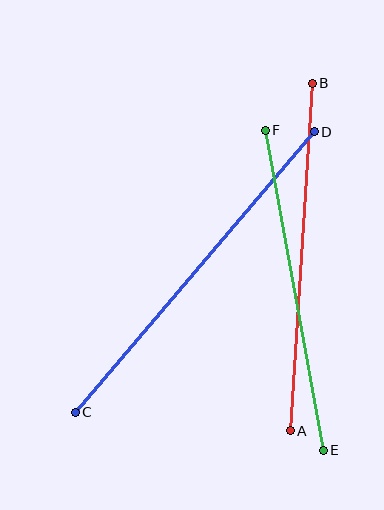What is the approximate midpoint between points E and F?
The midpoint is at approximately (294, 290) pixels.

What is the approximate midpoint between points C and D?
The midpoint is at approximately (195, 272) pixels.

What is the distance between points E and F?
The distance is approximately 325 pixels.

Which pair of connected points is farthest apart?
Points C and D are farthest apart.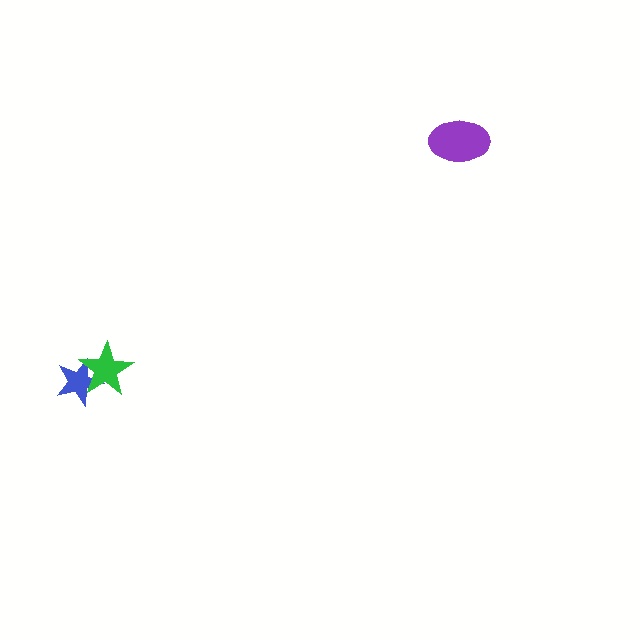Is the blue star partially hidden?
Yes, it is partially covered by another shape.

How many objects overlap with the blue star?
1 object overlaps with the blue star.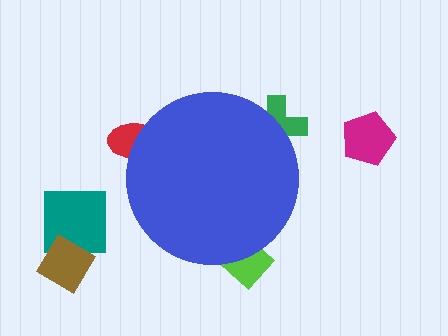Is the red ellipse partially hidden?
Yes, the red ellipse is partially hidden behind the blue circle.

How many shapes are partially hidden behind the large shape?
3 shapes are partially hidden.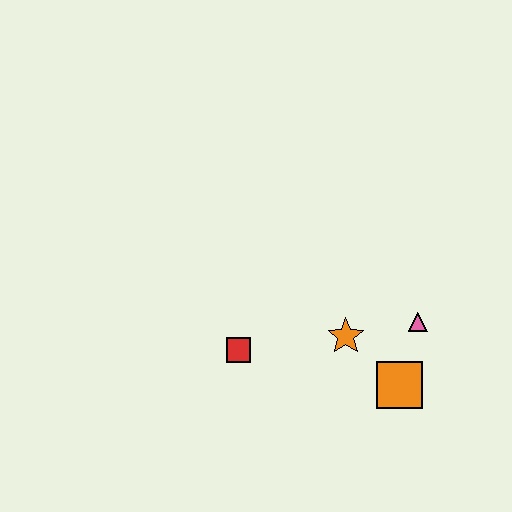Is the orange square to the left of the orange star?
No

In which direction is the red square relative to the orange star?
The red square is to the left of the orange star.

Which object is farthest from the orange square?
The red square is farthest from the orange square.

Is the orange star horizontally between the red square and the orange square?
Yes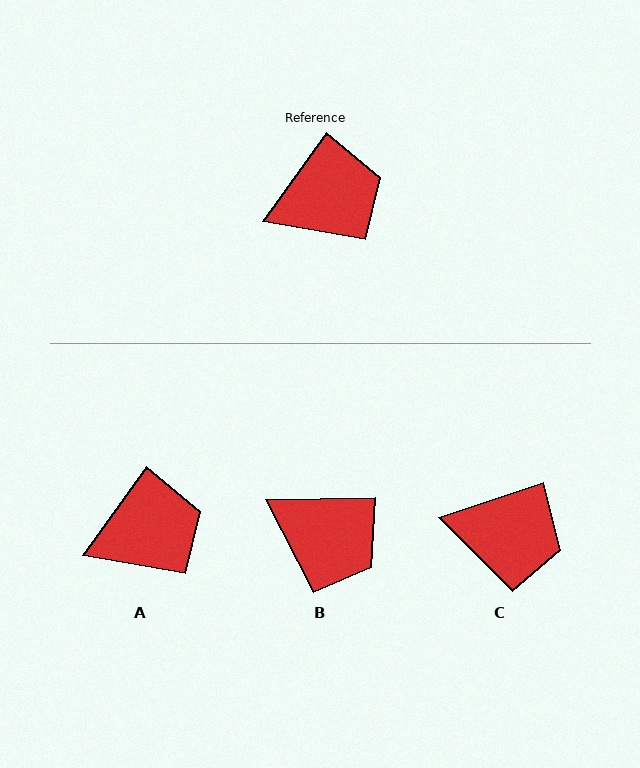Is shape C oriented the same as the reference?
No, it is off by about 36 degrees.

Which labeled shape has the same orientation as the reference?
A.